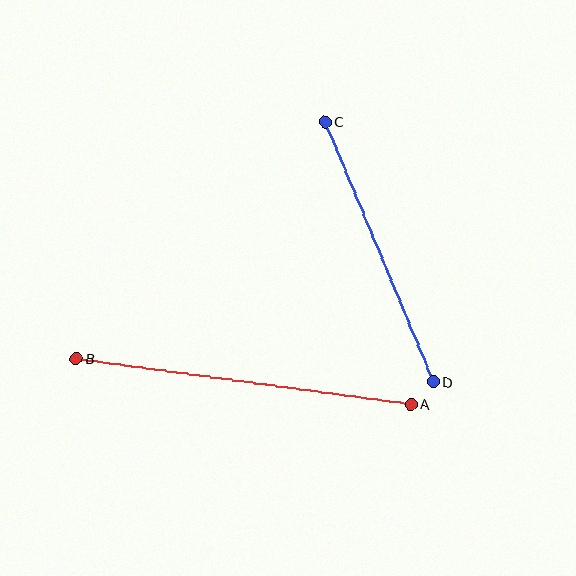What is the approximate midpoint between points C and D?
The midpoint is at approximately (379, 252) pixels.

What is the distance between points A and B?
The distance is approximately 338 pixels.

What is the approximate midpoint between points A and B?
The midpoint is at approximately (244, 381) pixels.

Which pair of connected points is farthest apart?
Points A and B are farthest apart.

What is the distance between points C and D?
The distance is approximately 282 pixels.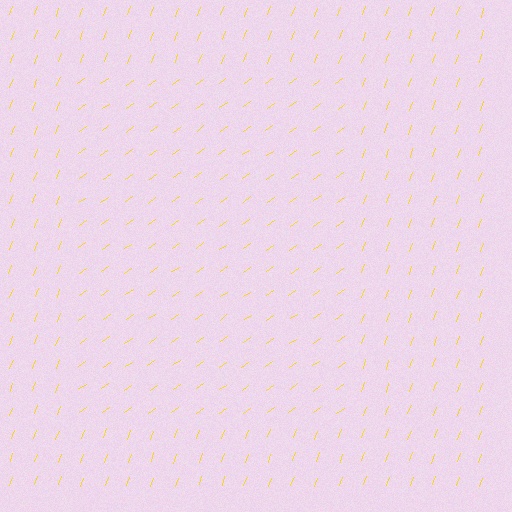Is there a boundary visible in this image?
Yes, there is a texture boundary formed by a change in line orientation.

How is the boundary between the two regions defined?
The boundary is defined purely by a change in line orientation (approximately 34 degrees difference). All lines are the same color and thickness.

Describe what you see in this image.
The image is filled with small yellow line segments. A rectangle region in the image has lines oriented differently from the surrounding lines, creating a visible texture boundary.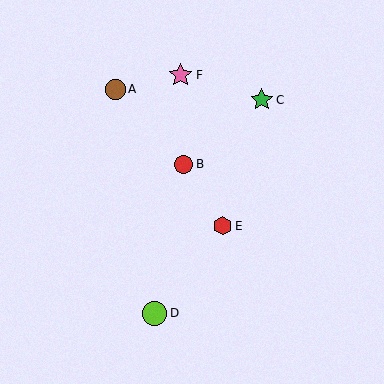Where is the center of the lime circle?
The center of the lime circle is at (155, 313).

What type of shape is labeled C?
Shape C is a green star.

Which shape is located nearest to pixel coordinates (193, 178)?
The red circle (labeled B) at (184, 164) is nearest to that location.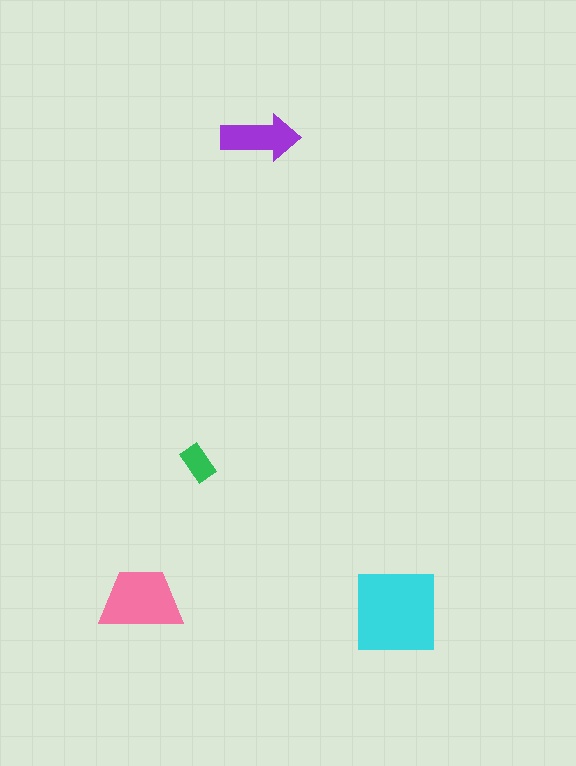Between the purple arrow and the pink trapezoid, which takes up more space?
The pink trapezoid.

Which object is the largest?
The cyan square.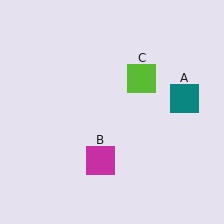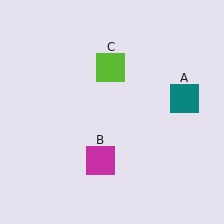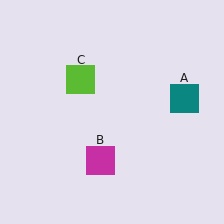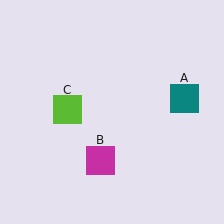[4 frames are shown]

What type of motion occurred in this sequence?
The lime square (object C) rotated counterclockwise around the center of the scene.